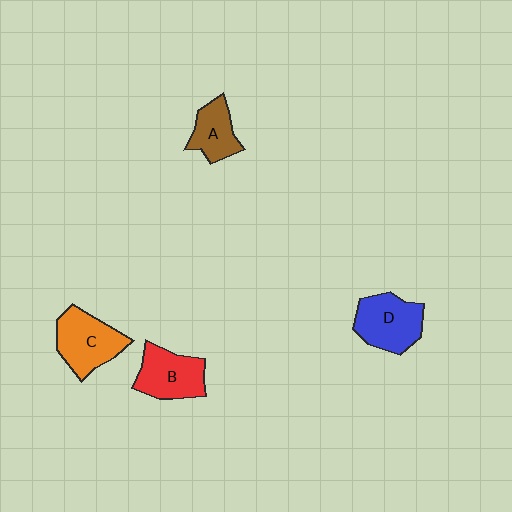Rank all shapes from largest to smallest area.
From largest to smallest: C (orange), D (blue), B (red), A (brown).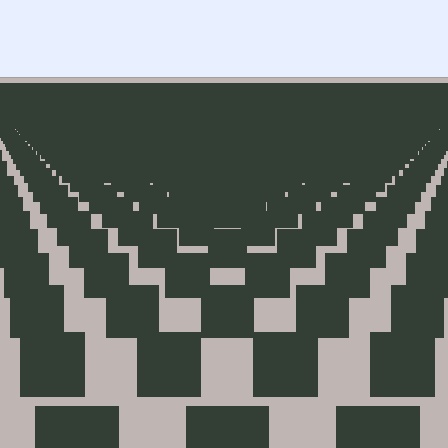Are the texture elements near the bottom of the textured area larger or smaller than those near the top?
Larger. Near the bottom, elements are closer to the viewer and appear at a bigger on-screen size.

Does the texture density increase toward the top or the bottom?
Density increases toward the top.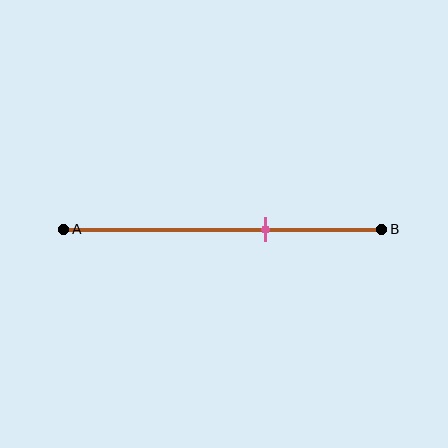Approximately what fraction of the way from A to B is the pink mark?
The pink mark is approximately 65% of the way from A to B.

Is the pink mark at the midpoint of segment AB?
No, the mark is at about 65% from A, not at the 50% midpoint.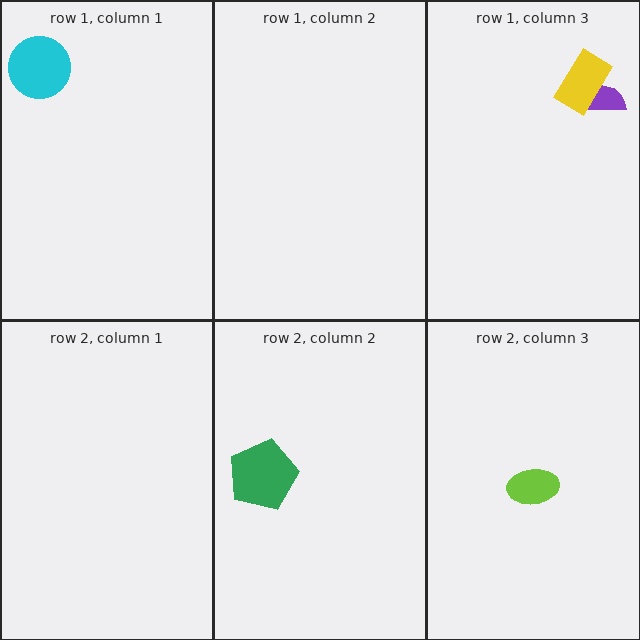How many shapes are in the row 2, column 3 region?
1.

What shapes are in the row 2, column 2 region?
The green pentagon.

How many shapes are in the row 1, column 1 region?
1.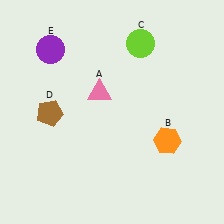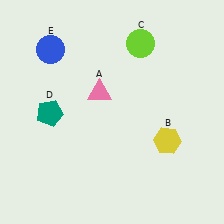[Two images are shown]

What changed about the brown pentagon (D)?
In Image 1, D is brown. In Image 2, it changed to teal.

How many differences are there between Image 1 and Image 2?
There are 3 differences between the two images.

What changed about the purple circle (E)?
In Image 1, E is purple. In Image 2, it changed to blue.